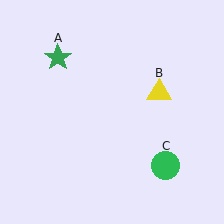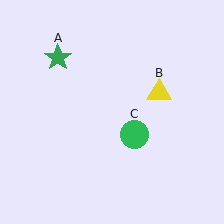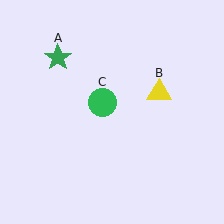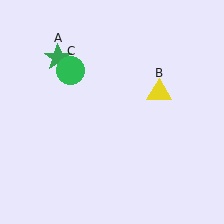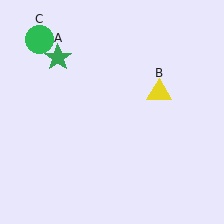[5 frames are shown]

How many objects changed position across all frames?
1 object changed position: green circle (object C).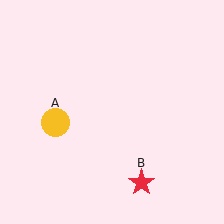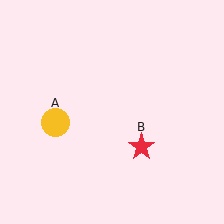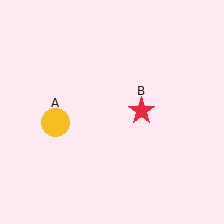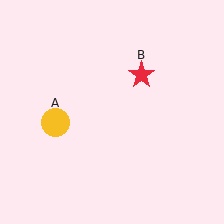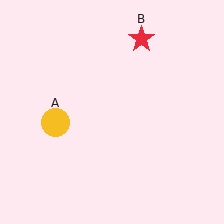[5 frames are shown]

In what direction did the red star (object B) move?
The red star (object B) moved up.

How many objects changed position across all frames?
1 object changed position: red star (object B).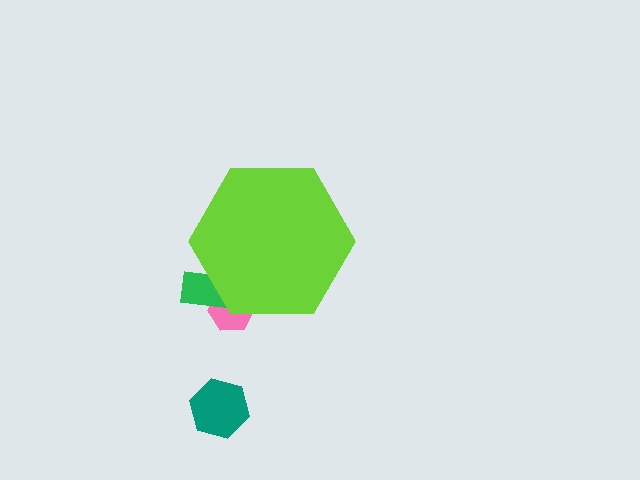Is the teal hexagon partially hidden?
No, the teal hexagon is fully visible.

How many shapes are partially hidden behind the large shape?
2 shapes are partially hidden.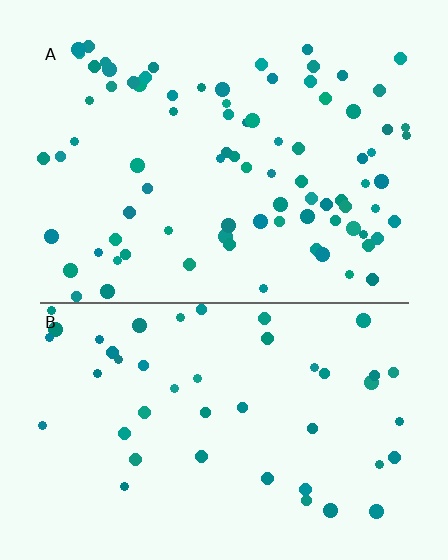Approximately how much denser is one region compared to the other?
Approximately 1.8× — region A over region B.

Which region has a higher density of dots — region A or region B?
A (the top).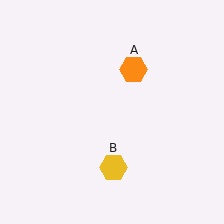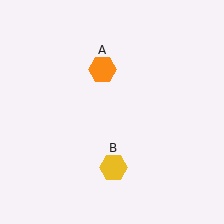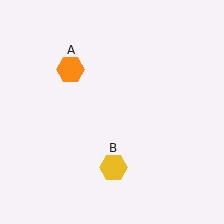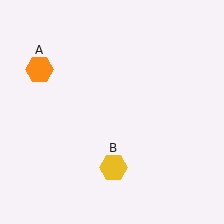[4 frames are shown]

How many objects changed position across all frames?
1 object changed position: orange hexagon (object A).